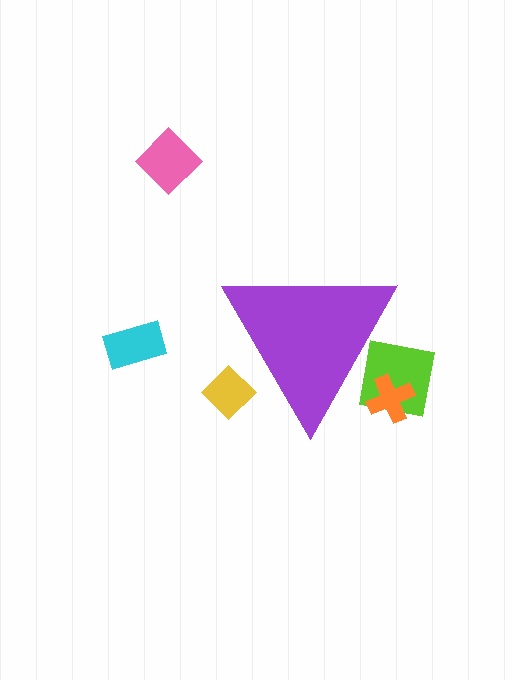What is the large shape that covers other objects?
A purple triangle.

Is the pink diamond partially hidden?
No, the pink diamond is fully visible.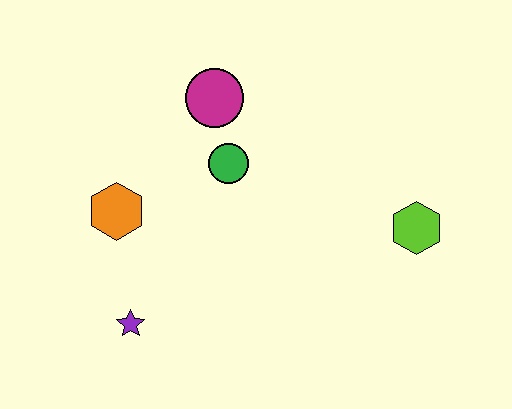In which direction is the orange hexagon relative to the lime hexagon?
The orange hexagon is to the left of the lime hexagon.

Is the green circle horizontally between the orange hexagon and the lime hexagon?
Yes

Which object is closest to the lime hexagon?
The green circle is closest to the lime hexagon.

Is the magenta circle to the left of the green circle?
Yes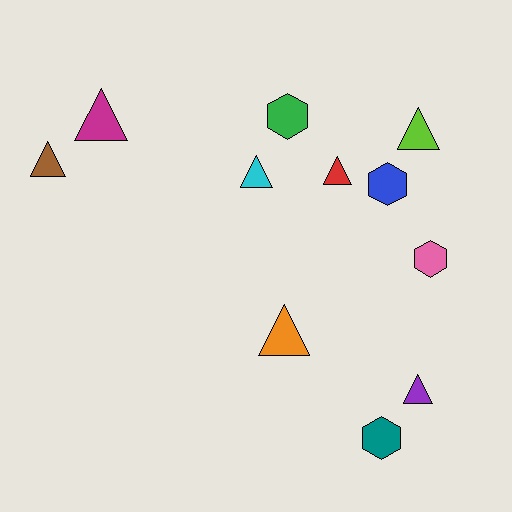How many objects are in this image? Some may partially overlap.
There are 11 objects.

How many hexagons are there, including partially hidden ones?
There are 4 hexagons.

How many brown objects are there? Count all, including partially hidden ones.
There is 1 brown object.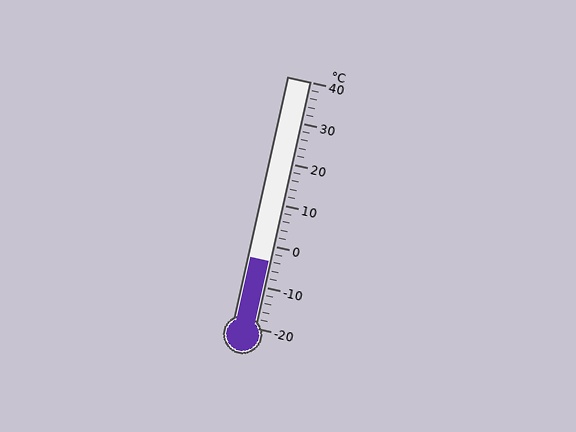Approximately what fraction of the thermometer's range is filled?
The thermometer is filled to approximately 25% of its range.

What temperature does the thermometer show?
The thermometer shows approximately -4°C.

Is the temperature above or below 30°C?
The temperature is below 30°C.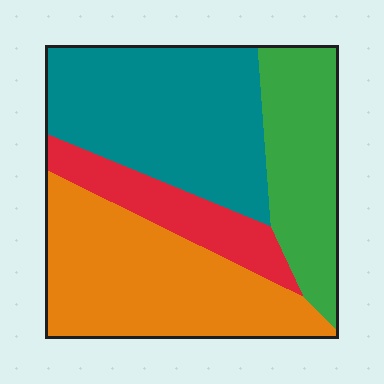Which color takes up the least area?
Red, at roughly 15%.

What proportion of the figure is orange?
Orange covers roughly 35% of the figure.